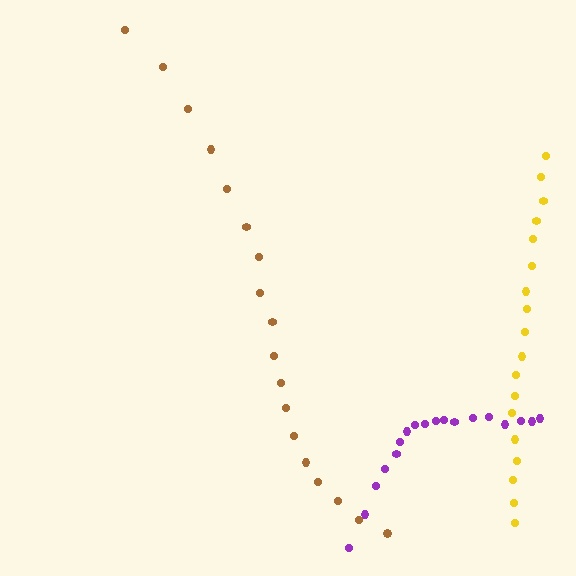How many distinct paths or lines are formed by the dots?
There are 3 distinct paths.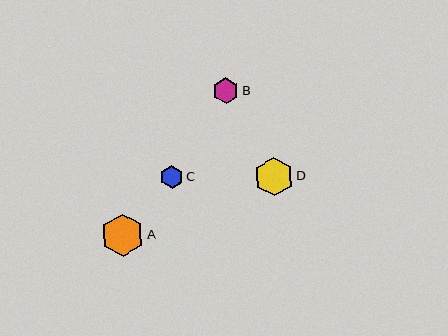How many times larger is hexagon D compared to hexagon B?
Hexagon D is approximately 1.5 times the size of hexagon B.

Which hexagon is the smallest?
Hexagon C is the smallest with a size of approximately 23 pixels.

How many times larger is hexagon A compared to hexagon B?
Hexagon A is approximately 1.7 times the size of hexagon B.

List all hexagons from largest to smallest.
From largest to smallest: A, D, B, C.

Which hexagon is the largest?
Hexagon A is the largest with a size of approximately 43 pixels.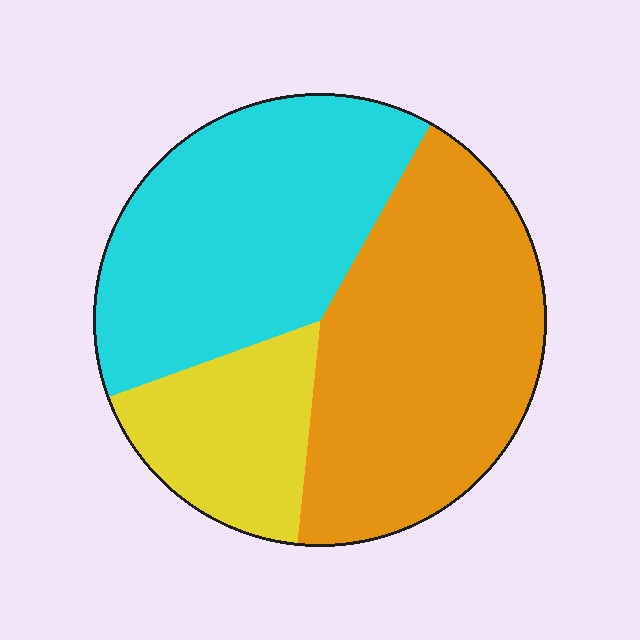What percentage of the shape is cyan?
Cyan covers around 40% of the shape.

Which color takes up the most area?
Orange, at roughly 45%.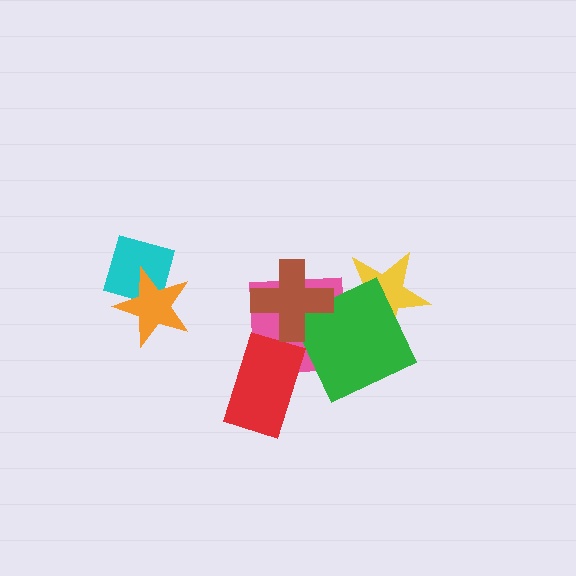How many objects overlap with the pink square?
3 objects overlap with the pink square.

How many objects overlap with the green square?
3 objects overlap with the green square.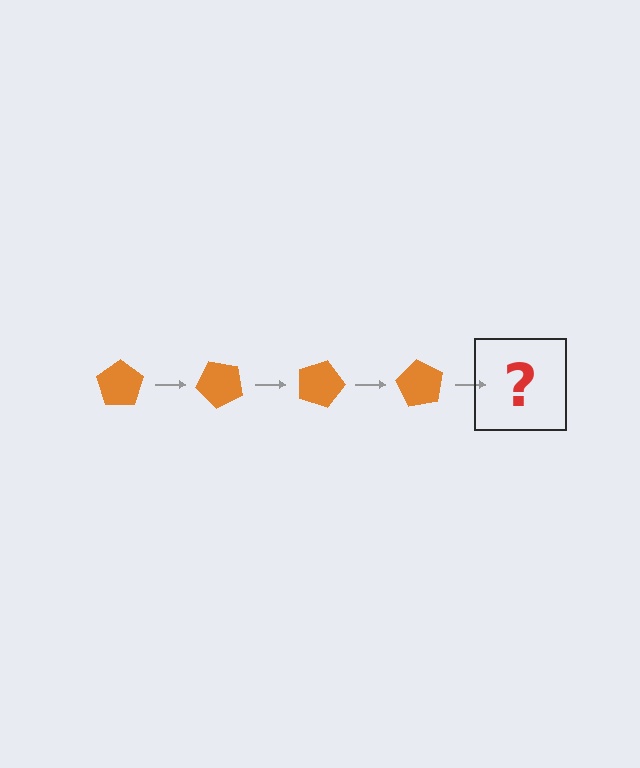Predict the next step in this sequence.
The next step is an orange pentagon rotated 180 degrees.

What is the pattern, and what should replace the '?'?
The pattern is that the pentagon rotates 45 degrees each step. The '?' should be an orange pentagon rotated 180 degrees.